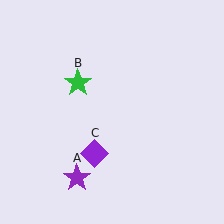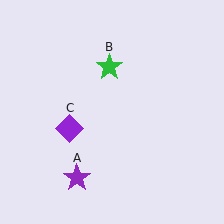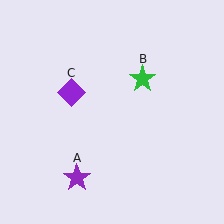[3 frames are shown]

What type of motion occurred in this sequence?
The green star (object B), purple diamond (object C) rotated clockwise around the center of the scene.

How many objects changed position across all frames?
2 objects changed position: green star (object B), purple diamond (object C).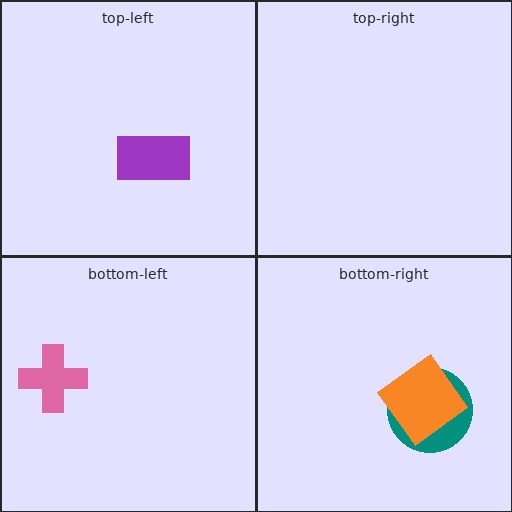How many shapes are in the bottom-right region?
2.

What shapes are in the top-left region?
The purple rectangle.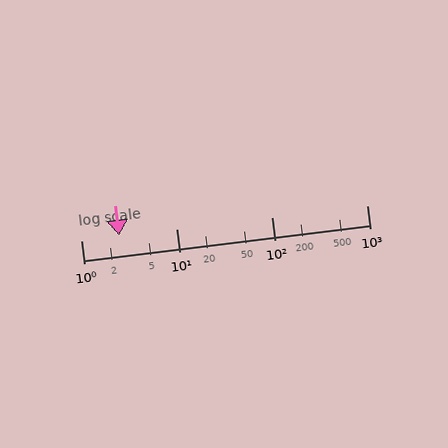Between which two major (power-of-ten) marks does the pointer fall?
The pointer is between 1 and 10.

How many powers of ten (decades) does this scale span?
The scale spans 3 decades, from 1 to 1000.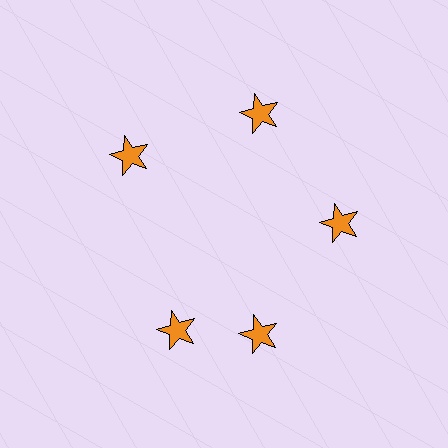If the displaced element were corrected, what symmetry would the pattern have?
It would have 5-fold rotational symmetry — the pattern would map onto itself every 72 degrees.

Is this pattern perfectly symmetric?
No. The 5 orange stars are arranged in a ring, but one element near the 8 o'clock position is rotated out of alignment along the ring, breaking the 5-fold rotational symmetry.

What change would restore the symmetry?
The symmetry would be restored by rotating it back into even spacing with its neighbors so that all 5 stars sit at equal angles and equal distance from the center.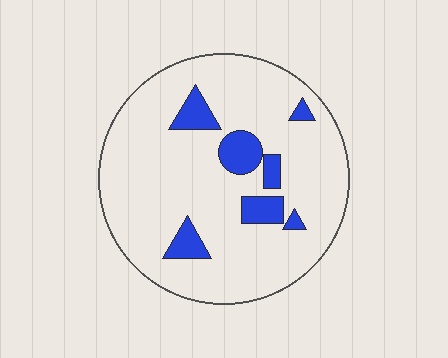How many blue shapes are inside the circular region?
7.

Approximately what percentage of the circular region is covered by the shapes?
Approximately 15%.